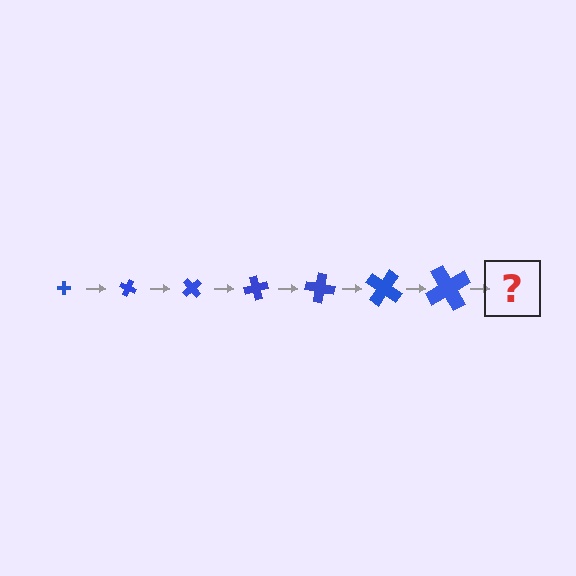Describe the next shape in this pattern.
It should be a cross, larger than the previous one and rotated 175 degrees from the start.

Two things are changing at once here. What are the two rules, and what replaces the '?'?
The two rules are that the cross grows larger each step and it rotates 25 degrees each step. The '?' should be a cross, larger than the previous one and rotated 175 degrees from the start.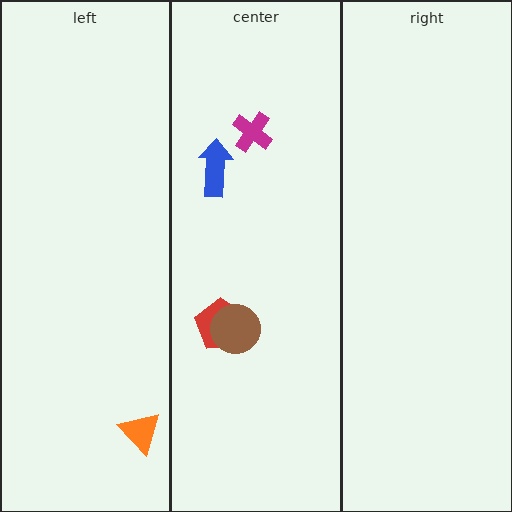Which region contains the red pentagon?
The center region.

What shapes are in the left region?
The orange triangle.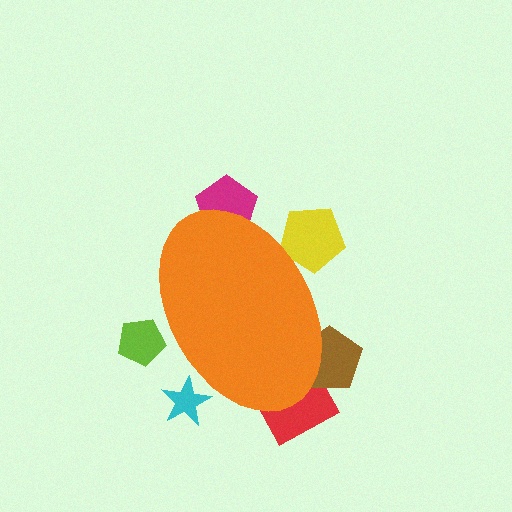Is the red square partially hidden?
Yes, the red square is partially hidden behind the orange ellipse.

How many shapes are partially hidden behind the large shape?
6 shapes are partially hidden.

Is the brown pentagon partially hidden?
Yes, the brown pentagon is partially hidden behind the orange ellipse.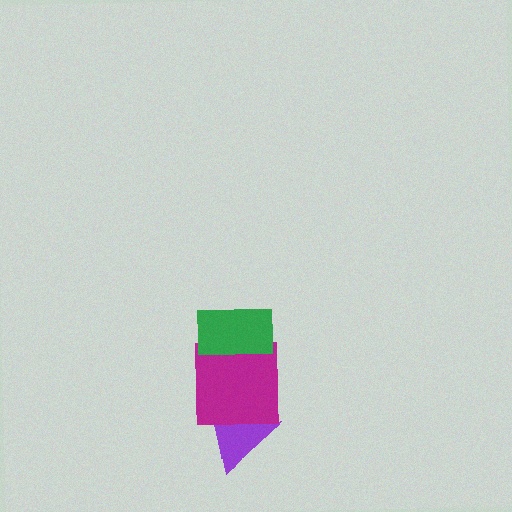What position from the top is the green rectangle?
The green rectangle is 1st from the top.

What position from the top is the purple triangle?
The purple triangle is 3rd from the top.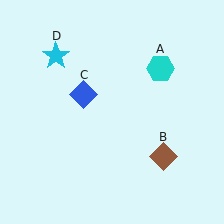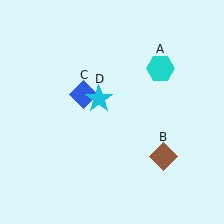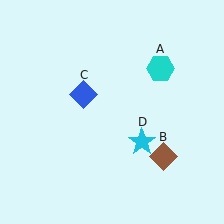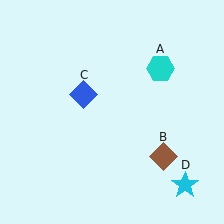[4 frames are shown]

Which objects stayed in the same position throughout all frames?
Cyan hexagon (object A) and brown diamond (object B) and blue diamond (object C) remained stationary.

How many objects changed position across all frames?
1 object changed position: cyan star (object D).